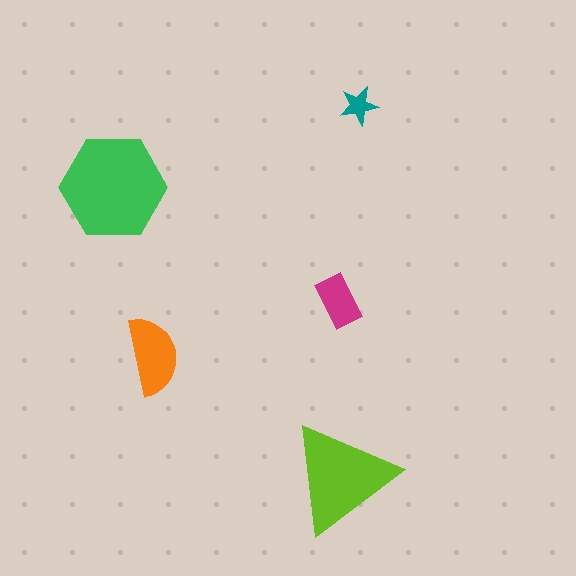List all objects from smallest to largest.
The teal star, the magenta rectangle, the orange semicircle, the lime triangle, the green hexagon.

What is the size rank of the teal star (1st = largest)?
5th.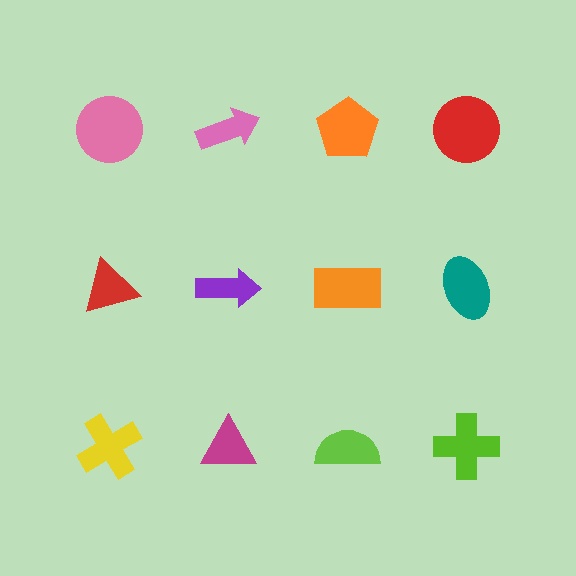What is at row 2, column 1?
A red triangle.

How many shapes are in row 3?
4 shapes.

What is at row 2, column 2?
A purple arrow.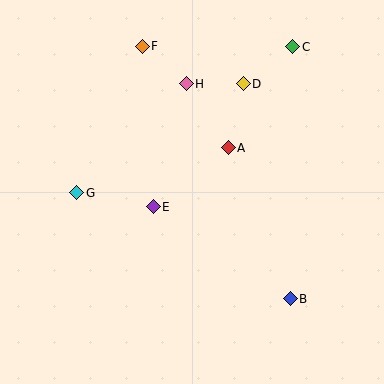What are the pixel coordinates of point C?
Point C is at (293, 47).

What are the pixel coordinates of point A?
Point A is at (228, 148).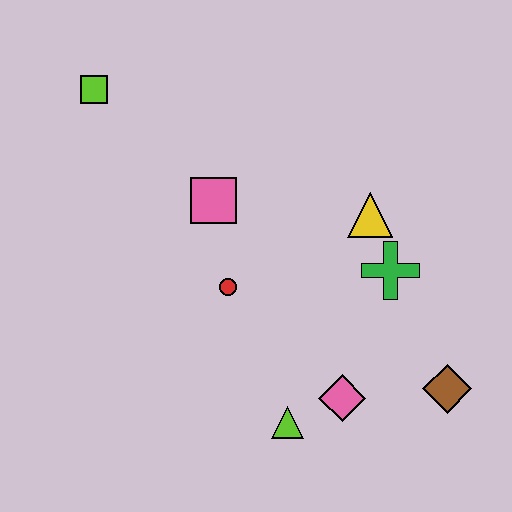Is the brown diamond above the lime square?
No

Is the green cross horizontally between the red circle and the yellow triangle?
No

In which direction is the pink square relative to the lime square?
The pink square is to the right of the lime square.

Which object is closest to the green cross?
The yellow triangle is closest to the green cross.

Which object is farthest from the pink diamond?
The lime square is farthest from the pink diamond.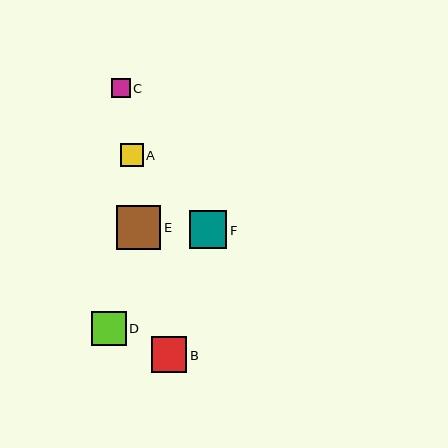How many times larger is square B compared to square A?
Square B is approximately 1.5 times the size of square A.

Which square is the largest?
Square E is the largest with a size of approximately 44 pixels.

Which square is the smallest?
Square C is the smallest with a size of approximately 19 pixels.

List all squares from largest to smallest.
From largest to smallest: E, F, B, D, A, C.